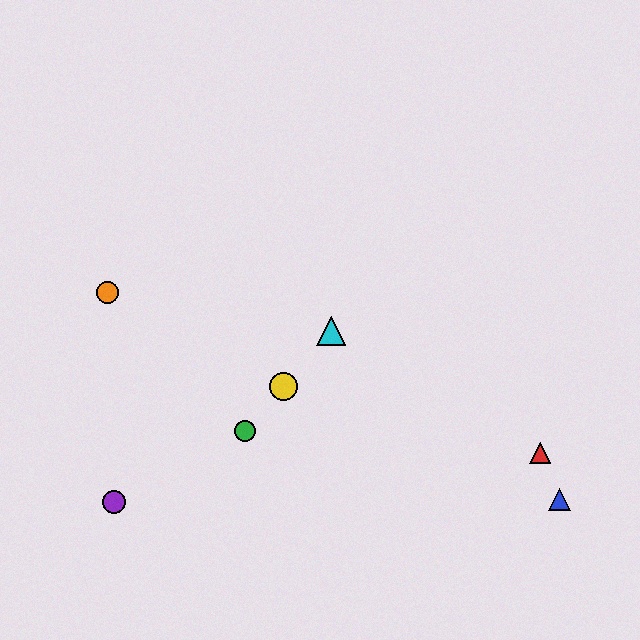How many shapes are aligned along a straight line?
3 shapes (the green circle, the yellow circle, the cyan triangle) are aligned along a straight line.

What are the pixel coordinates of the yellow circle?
The yellow circle is at (284, 386).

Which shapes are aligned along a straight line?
The green circle, the yellow circle, the cyan triangle are aligned along a straight line.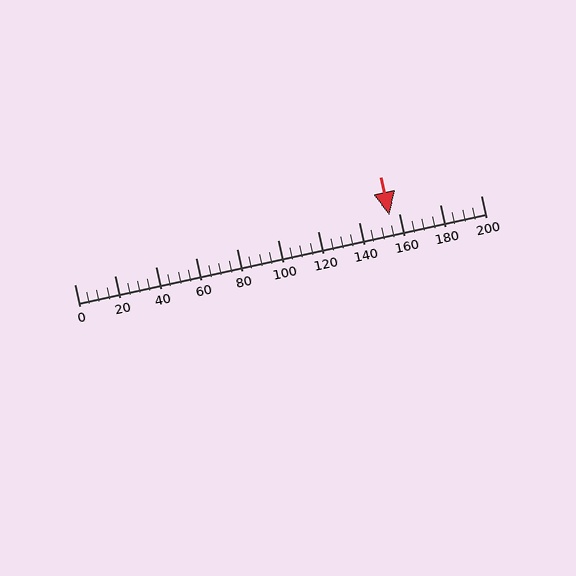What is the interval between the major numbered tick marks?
The major tick marks are spaced 20 units apart.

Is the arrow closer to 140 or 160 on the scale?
The arrow is closer to 160.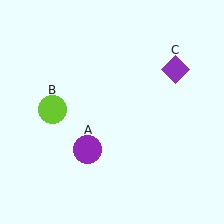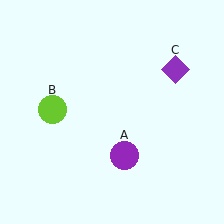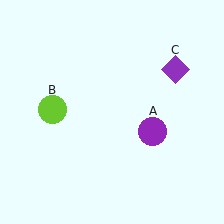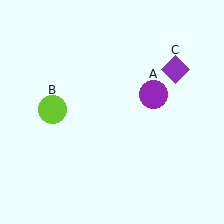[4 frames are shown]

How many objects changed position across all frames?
1 object changed position: purple circle (object A).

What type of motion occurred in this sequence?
The purple circle (object A) rotated counterclockwise around the center of the scene.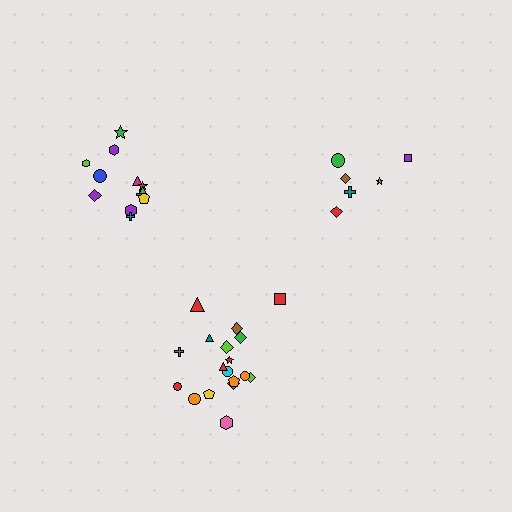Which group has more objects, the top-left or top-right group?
The top-left group.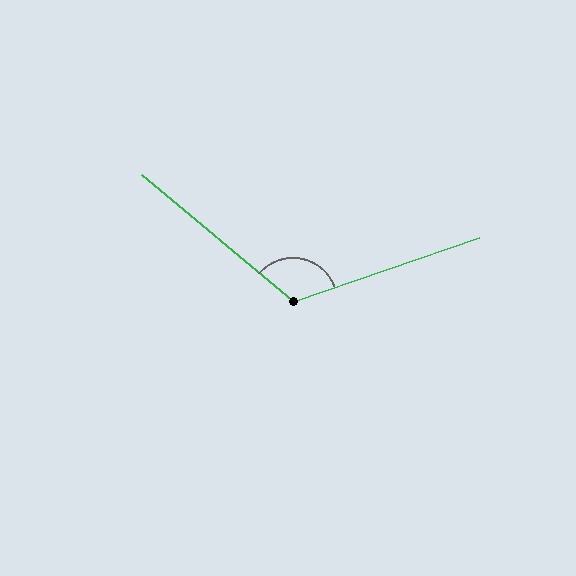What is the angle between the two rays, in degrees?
Approximately 121 degrees.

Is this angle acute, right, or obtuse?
It is obtuse.